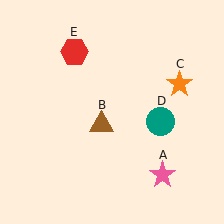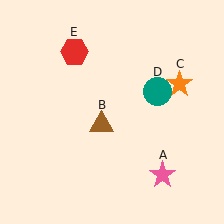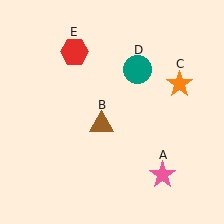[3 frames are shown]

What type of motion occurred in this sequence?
The teal circle (object D) rotated counterclockwise around the center of the scene.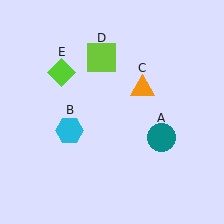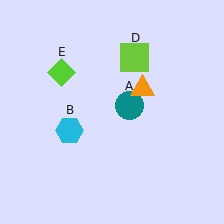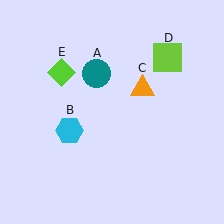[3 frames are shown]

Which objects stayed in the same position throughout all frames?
Cyan hexagon (object B) and orange triangle (object C) and lime diamond (object E) remained stationary.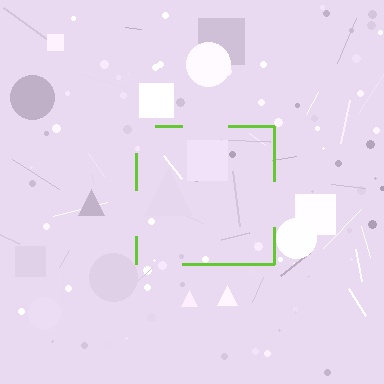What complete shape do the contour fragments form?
The contour fragments form a square.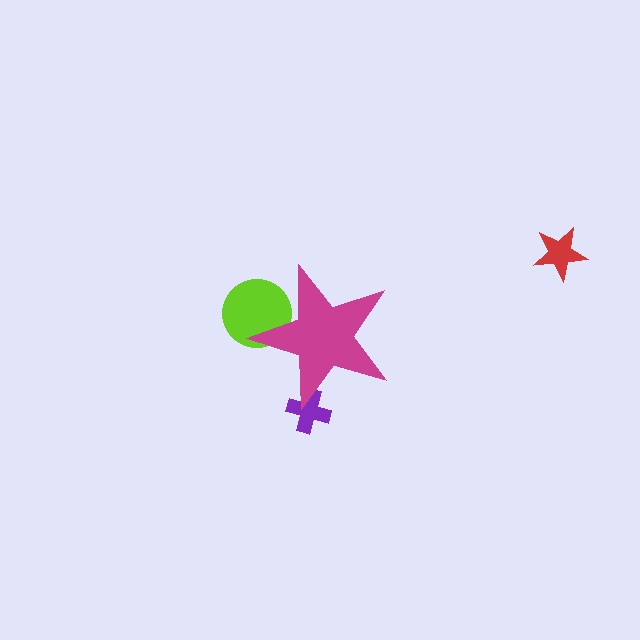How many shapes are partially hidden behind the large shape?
2 shapes are partially hidden.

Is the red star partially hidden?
No, the red star is fully visible.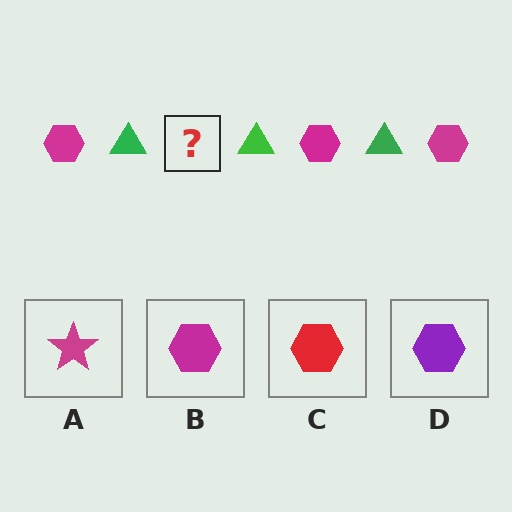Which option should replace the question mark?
Option B.